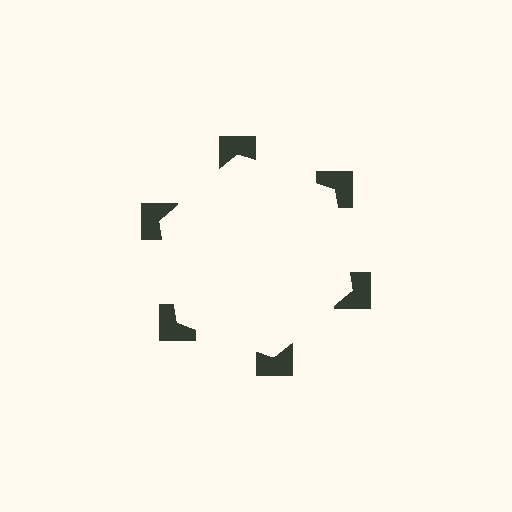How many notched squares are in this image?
There are 6 — one at each vertex of the illusory hexagon.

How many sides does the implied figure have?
6 sides.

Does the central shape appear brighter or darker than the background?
It typically appears slightly brighter than the background, even though no actual brightness change is drawn.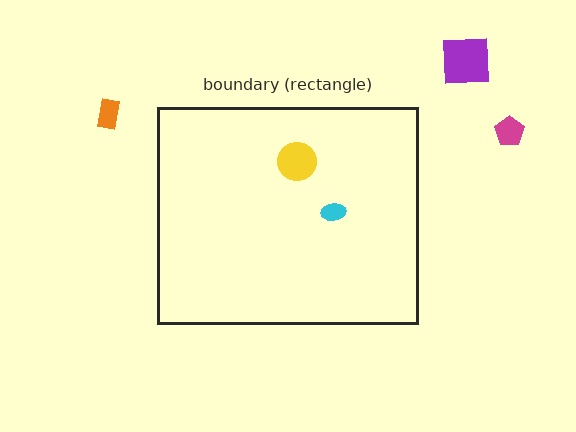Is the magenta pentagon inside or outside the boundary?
Outside.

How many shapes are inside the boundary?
2 inside, 3 outside.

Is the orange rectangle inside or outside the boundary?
Outside.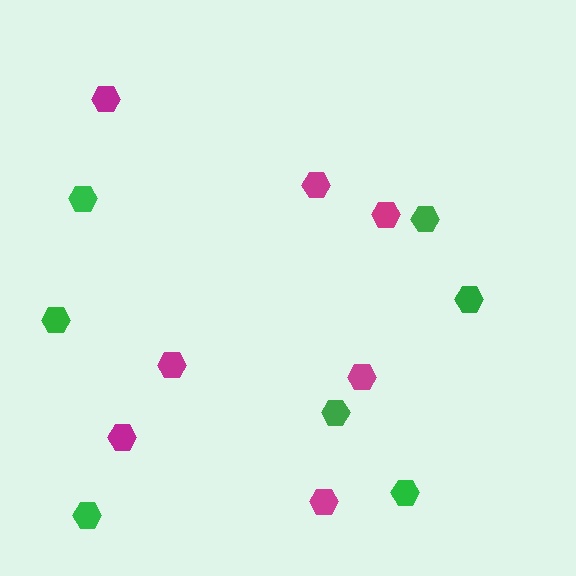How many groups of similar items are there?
There are 2 groups: one group of magenta hexagons (7) and one group of green hexagons (7).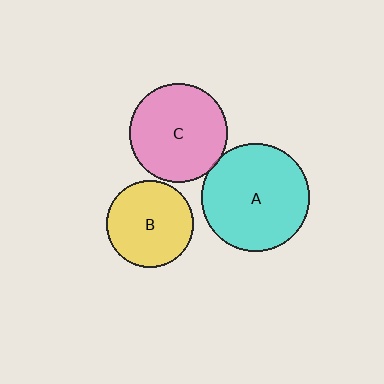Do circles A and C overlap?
Yes.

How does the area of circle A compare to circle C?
Approximately 1.2 times.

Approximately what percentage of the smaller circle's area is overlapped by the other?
Approximately 5%.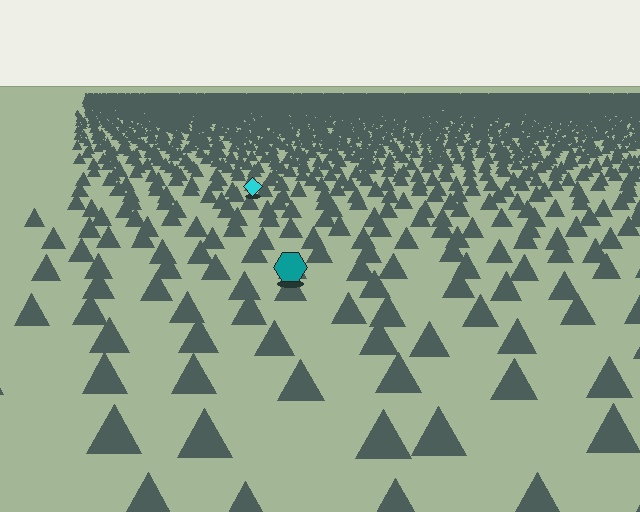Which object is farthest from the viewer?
The cyan diamond is farthest from the viewer. It appears smaller and the ground texture around it is denser.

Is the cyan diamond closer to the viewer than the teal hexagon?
No. The teal hexagon is closer — you can tell from the texture gradient: the ground texture is coarser near it.